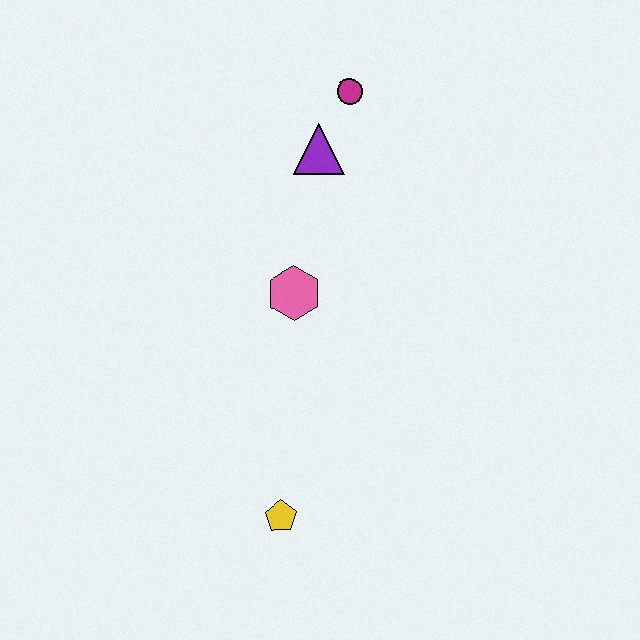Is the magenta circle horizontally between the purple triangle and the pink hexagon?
No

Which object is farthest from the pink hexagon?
The yellow pentagon is farthest from the pink hexagon.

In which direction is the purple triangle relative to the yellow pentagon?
The purple triangle is above the yellow pentagon.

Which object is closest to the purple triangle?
The magenta circle is closest to the purple triangle.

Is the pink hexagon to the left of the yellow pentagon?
No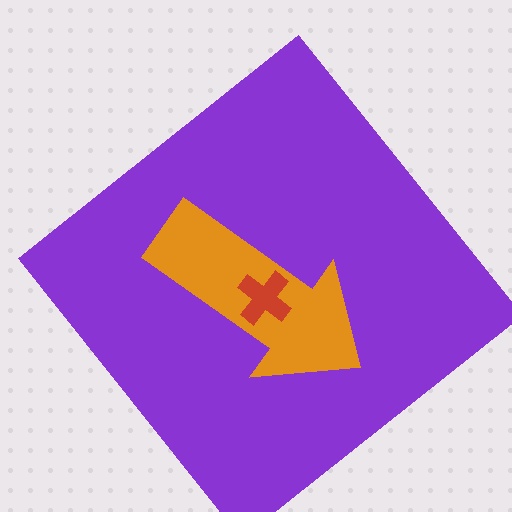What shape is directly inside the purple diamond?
The orange arrow.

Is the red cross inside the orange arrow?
Yes.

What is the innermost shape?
The red cross.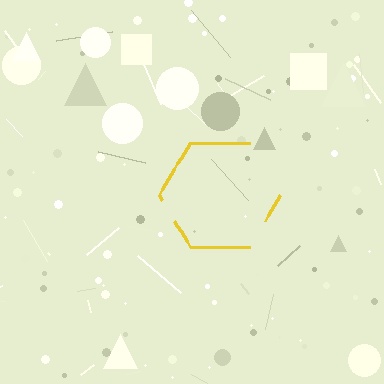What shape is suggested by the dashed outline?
The dashed outline suggests a hexagon.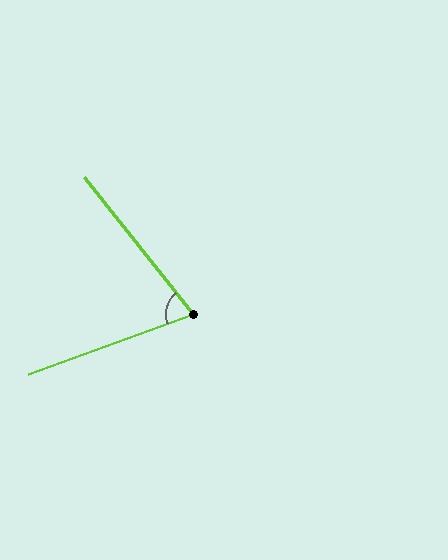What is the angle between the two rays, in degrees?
Approximately 71 degrees.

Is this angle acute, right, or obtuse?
It is acute.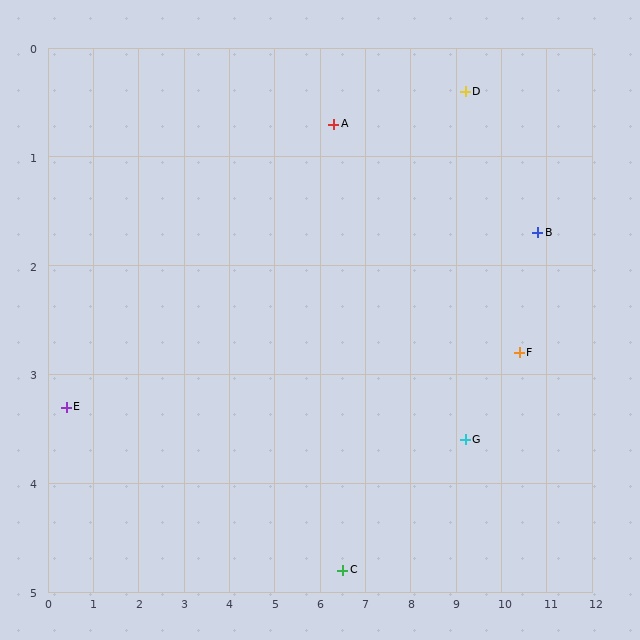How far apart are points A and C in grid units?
Points A and C are about 4.1 grid units apart.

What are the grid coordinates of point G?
Point G is at approximately (9.2, 3.6).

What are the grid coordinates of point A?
Point A is at approximately (6.3, 0.7).